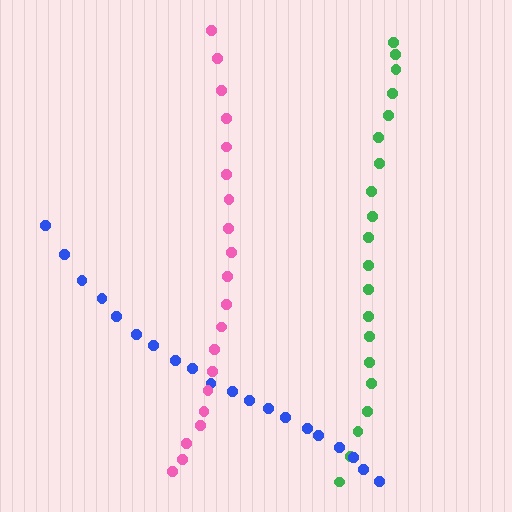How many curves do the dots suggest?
There are 3 distinct paths.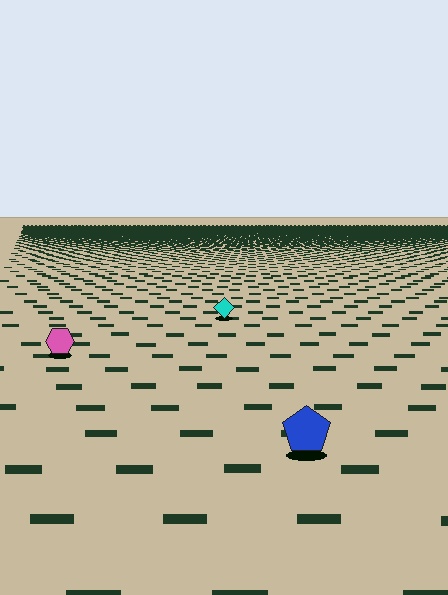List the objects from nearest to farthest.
From nearest to farthest: the blue pentagon, the pink hexagon, the cyan diamond.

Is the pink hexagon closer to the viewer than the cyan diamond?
Yes. The pink hexagon is closer — you can tell from the texture gradient: the ground texture is coarser near it.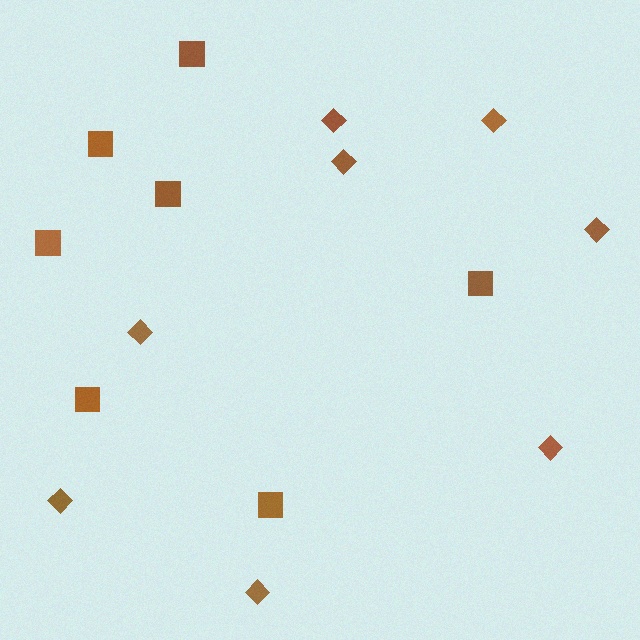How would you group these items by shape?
There are 2 groups: one group of diamonds (8) and one group of squares (7).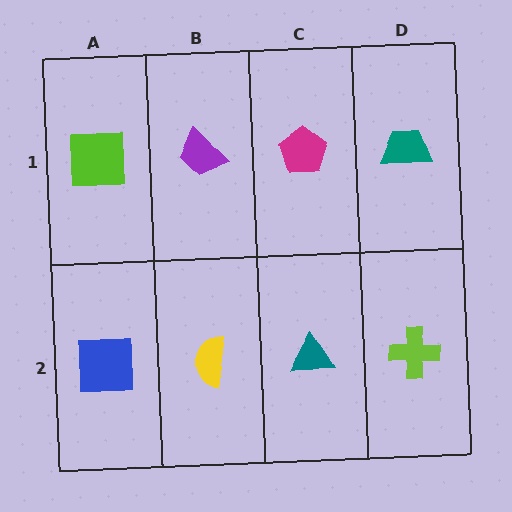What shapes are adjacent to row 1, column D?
A lime cross (row 2, column D), a magenta pentagon (row 1, column C).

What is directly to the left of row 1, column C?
A purple trapezoid.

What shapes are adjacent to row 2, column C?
A magenta pentagon (row 1, column C), a yellow semicircle (row 2, column B), a lime cross (row 2, column D).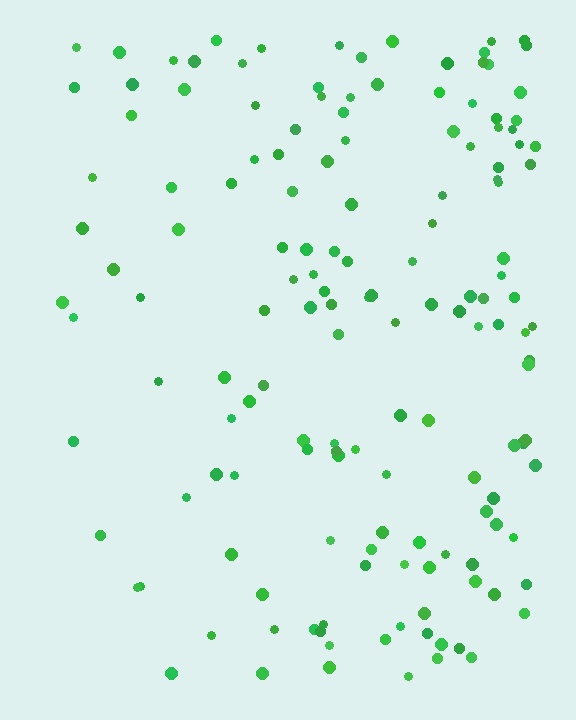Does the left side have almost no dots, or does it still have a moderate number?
Still a moderate number, just noticeably fewer than the right.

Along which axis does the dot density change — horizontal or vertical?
Horizontal.